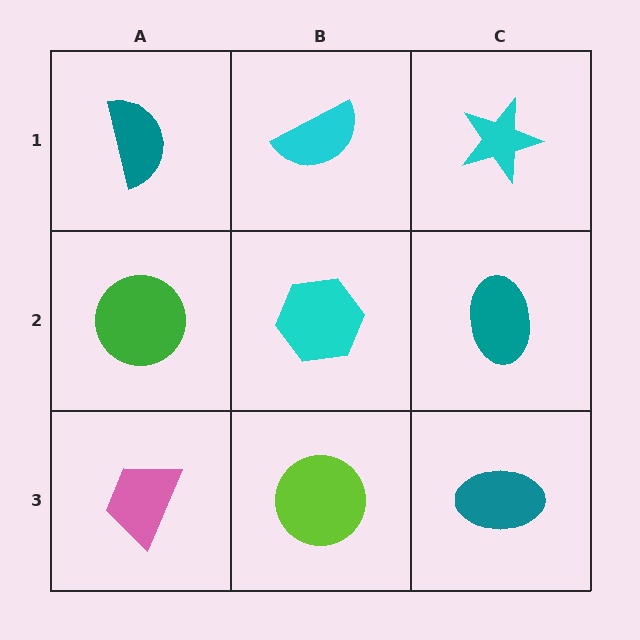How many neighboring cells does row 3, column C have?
2.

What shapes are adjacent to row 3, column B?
A cyan hexagon (row 2, column B), a pink trapezoid (row 3, column A), a teal ellipse (row 3, column C).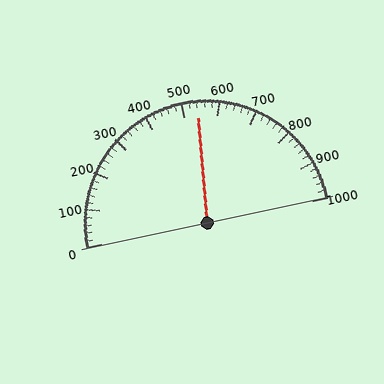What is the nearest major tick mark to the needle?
The nearest major tick mark is 500.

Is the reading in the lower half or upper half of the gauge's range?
The reading is in the upper half of the range (0 to 1000).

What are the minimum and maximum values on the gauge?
The gauge ranges from 0 to 1000.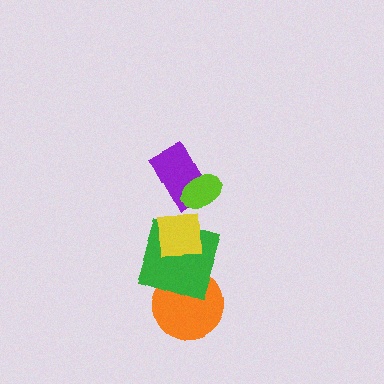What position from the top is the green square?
The green square is 4th from the top.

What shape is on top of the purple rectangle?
The lime ellipse is on top of the purple rectangle.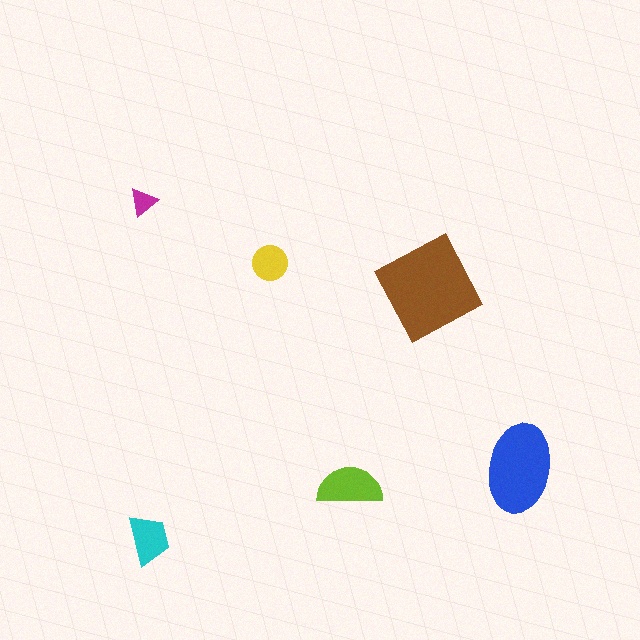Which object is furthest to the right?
The blue ellipse is rightmost.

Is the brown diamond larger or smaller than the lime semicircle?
Larger.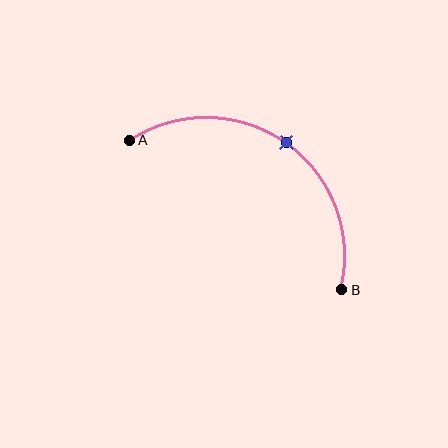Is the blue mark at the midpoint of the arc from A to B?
Yes. The blue mark lies on the arc at equal arc-length from both A and B — it is the arc midpoint.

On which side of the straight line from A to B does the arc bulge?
The arc bulges above and to the right of the straight line connecting A and B.